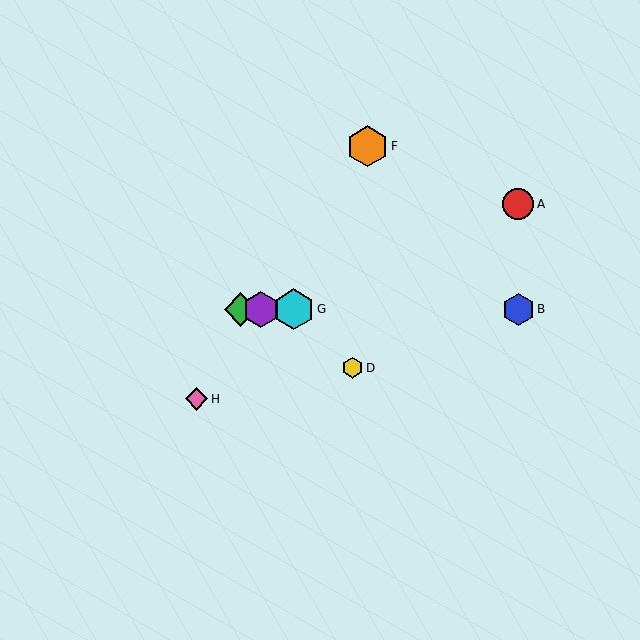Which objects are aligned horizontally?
Objects B, C, E, G are aligned horizontally.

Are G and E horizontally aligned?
Yes, both are at y≈309.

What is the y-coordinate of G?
Object G is at y≈309.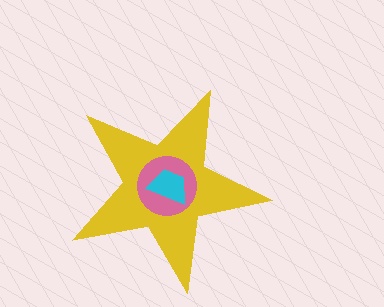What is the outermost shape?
The yellow star.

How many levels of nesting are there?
3.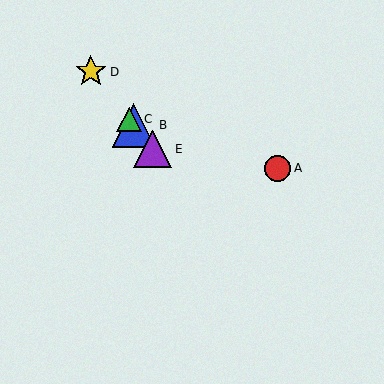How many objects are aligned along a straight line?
4 objects (B, C, D, E) are aligned along a straight line.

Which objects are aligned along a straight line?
Objects B, C, D, E are aligned along a straight line.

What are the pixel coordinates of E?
Object E is at (153, 149).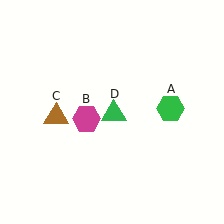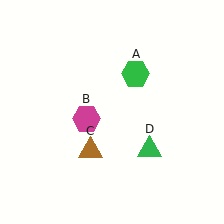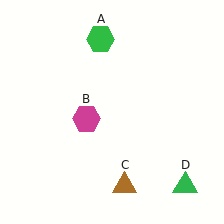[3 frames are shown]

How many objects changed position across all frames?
3 objects changed position: green hexagon (object A), brown triangle (object C), green triangle (object D).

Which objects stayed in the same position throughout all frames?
Magenta hexagon (object B) remained stationary.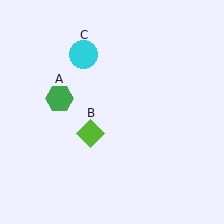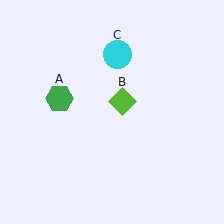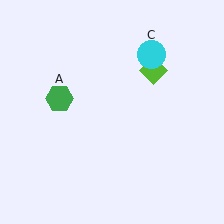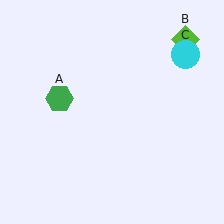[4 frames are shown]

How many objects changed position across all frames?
2 objects changed position: lime diamond (object B), cyan circle (object C).